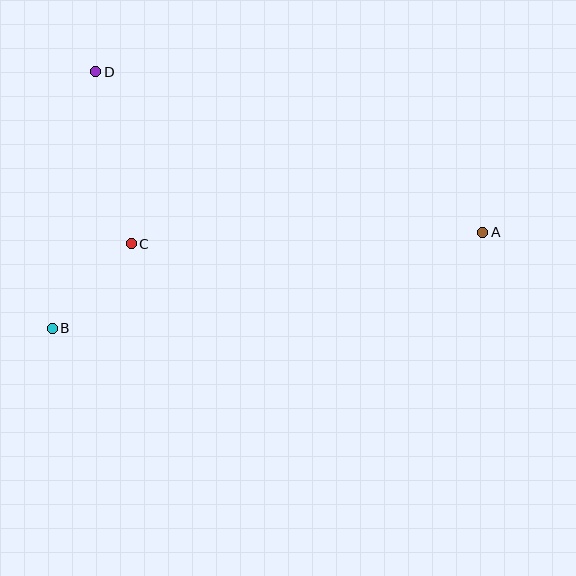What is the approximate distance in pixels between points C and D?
The distance between C and D is approximately 176 pixels.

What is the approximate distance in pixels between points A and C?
The distance between A and C is approximately 351 pixels.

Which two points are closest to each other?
Points B and C are closest to each other.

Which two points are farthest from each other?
Points A and B are farthest from each other.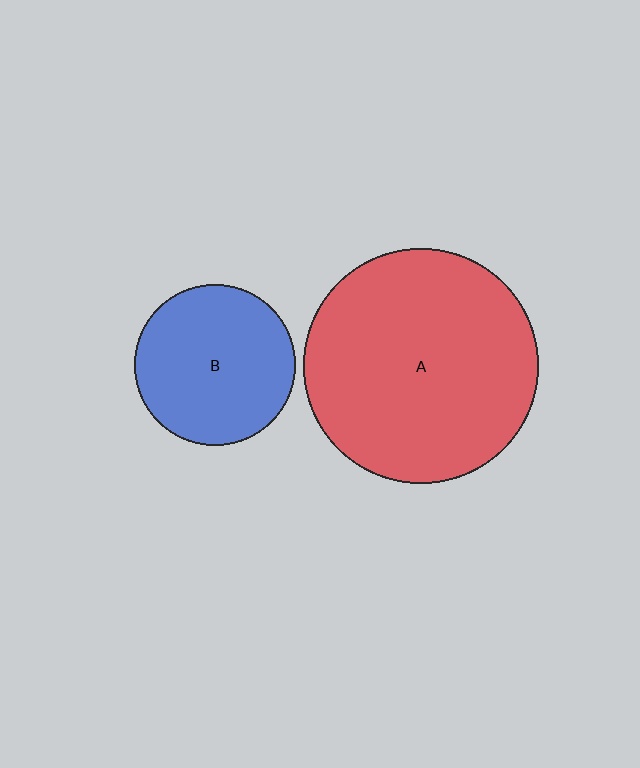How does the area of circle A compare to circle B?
Approximately 2.1 times.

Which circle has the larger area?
Circle A (red).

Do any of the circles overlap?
No, none of the circles overlap.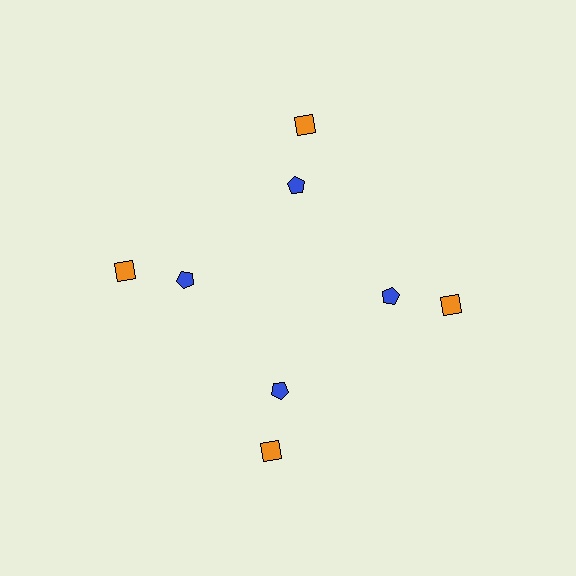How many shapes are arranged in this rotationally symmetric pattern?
There are 8 shapes, arranged in 4 groups of 2.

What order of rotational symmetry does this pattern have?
This pattern has 4-fold rotational symmetry.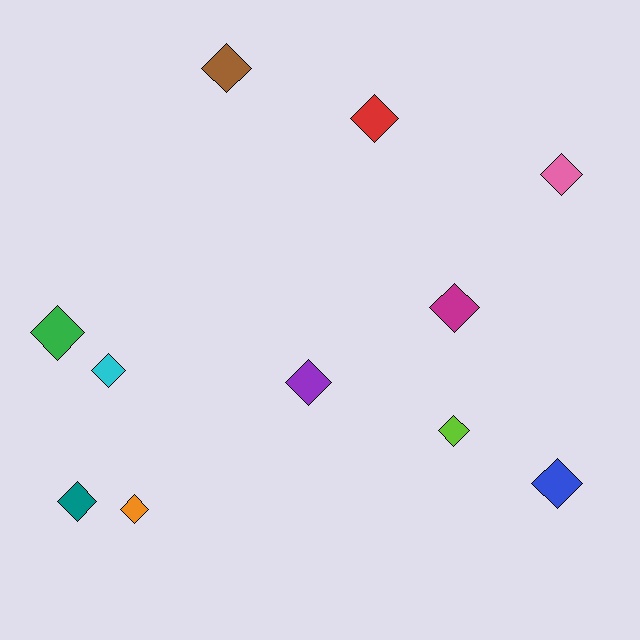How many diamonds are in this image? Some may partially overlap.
There are 11 diamonds.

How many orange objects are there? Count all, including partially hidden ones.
There is 1 orange object.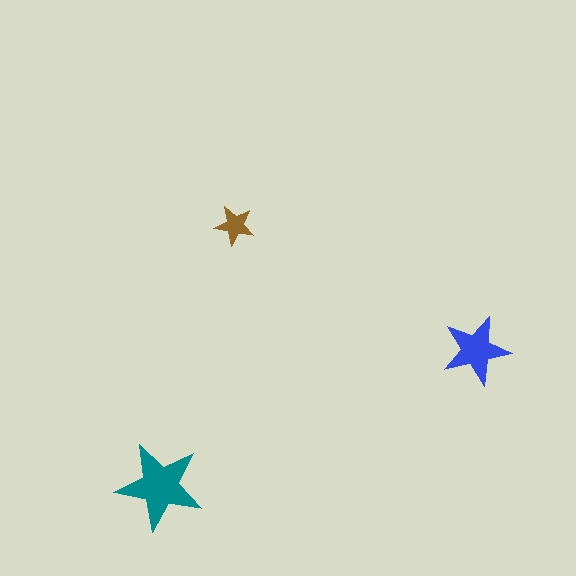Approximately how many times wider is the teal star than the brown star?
About 2 times wider.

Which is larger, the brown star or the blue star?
The blue one.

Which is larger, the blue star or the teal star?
The teal one.